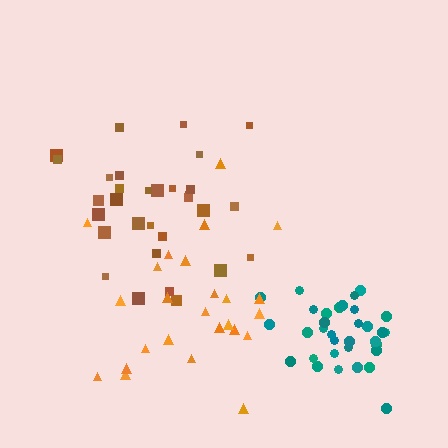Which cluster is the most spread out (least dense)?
Orange.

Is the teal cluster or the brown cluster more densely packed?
Teal.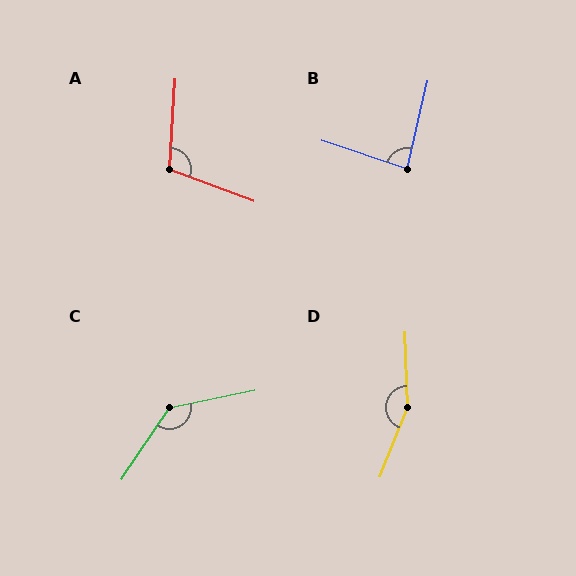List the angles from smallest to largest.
B (85°), A (107°), C (136°), D (156°).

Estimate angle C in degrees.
Approximately 136 degrees.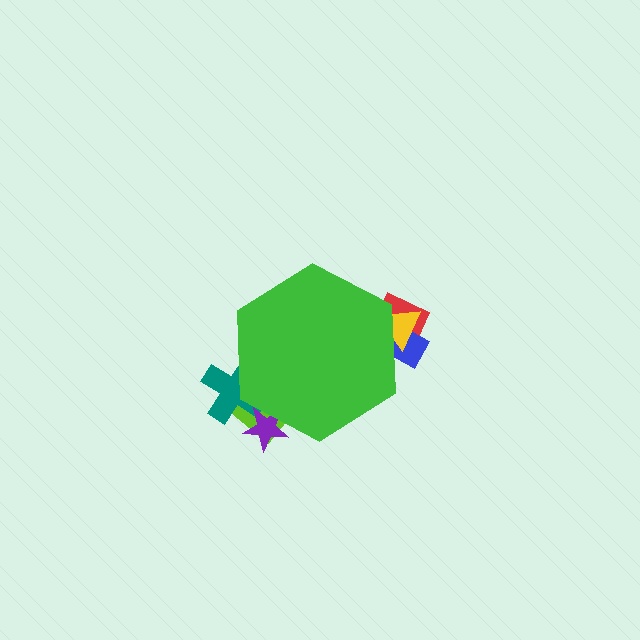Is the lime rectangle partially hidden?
Yes, the lime rectangle is partially hidden behind the green hexagon.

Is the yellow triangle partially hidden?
Yes, the yellow triangle is partially hidden behind the green hexagon.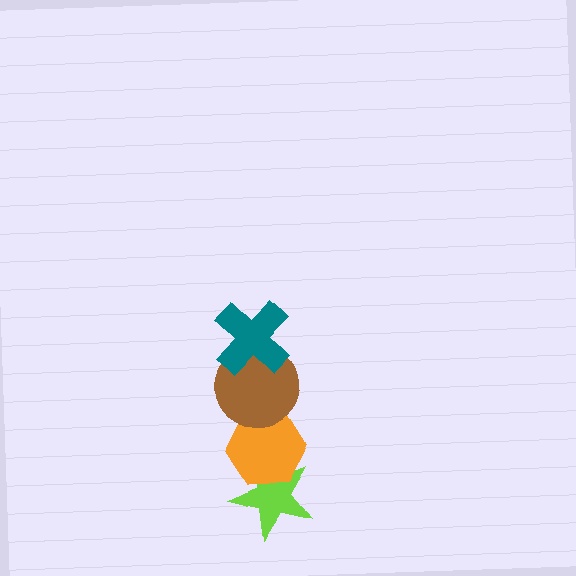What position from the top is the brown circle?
The brown circle is 2nd from the top.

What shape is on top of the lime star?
The orange hexagon is on top of the lime star.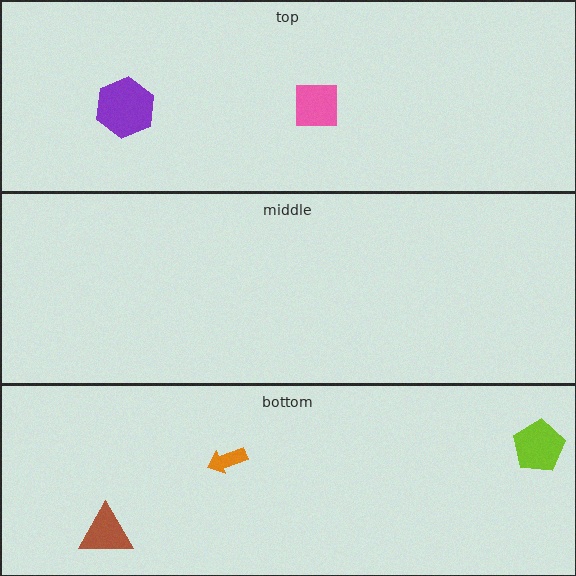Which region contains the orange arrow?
The bottom region.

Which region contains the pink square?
The top region.